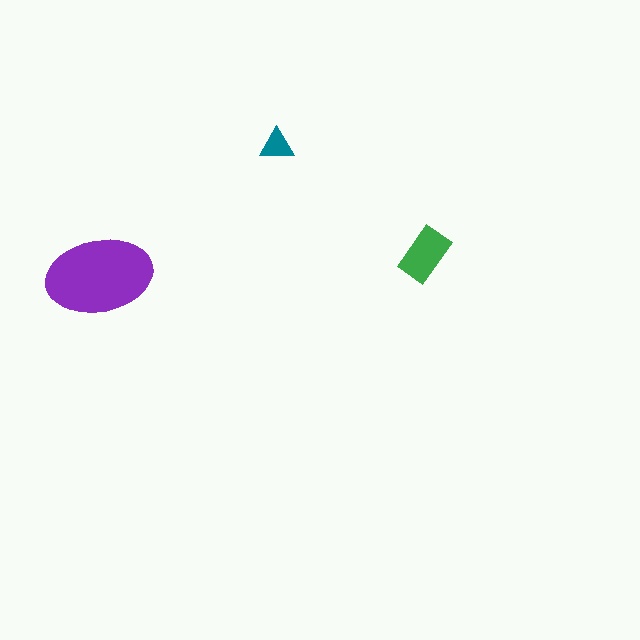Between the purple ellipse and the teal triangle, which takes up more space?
The purple ellipse.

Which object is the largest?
The purple ellipse.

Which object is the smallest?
The teal triangle.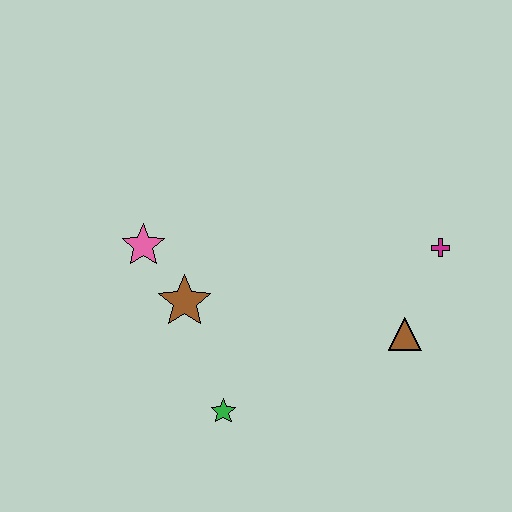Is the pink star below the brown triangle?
No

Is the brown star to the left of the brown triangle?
Yes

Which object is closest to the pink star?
The brown star is closest to the pink star.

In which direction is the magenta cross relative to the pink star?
The magenta cross is to the right of the pink star.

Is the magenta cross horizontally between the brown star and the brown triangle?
No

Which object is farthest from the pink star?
The magenta cross is farthest from the pink star.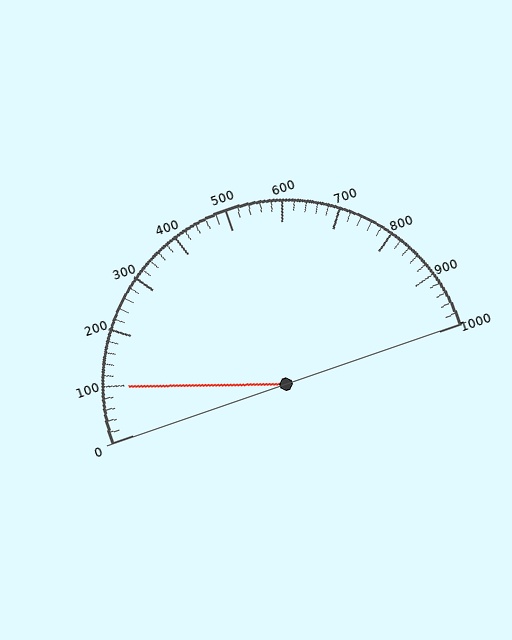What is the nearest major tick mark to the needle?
The nearest major tick mark is 100.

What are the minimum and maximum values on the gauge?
The gauge ranges from 0 to 1000.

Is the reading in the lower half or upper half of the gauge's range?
The reading is in the lower half of the range (0 to 1000).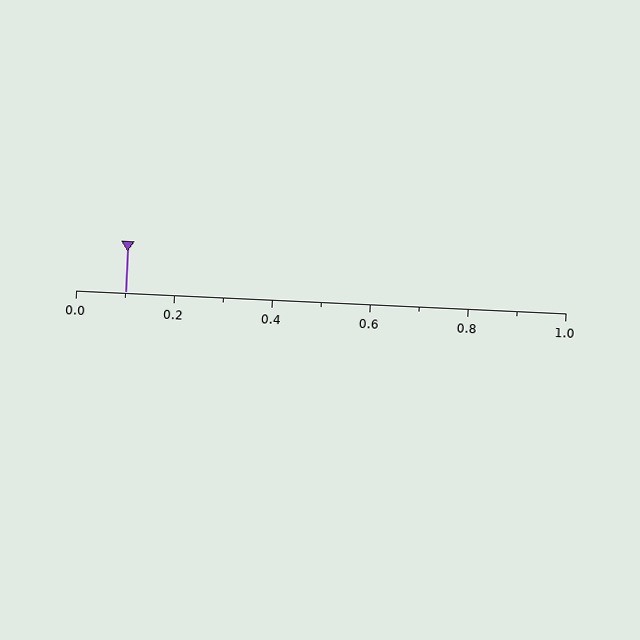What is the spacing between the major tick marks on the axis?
The major ticks are spaced 0.2 apart.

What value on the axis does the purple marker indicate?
The marker indicates approximately 0.1.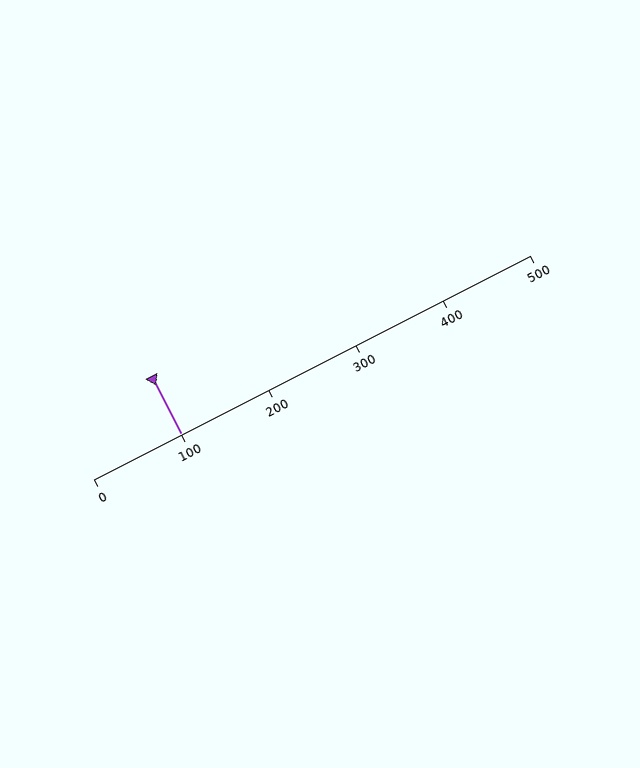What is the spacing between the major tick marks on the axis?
The major ticks are spaced 100 apart.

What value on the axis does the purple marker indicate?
The marker indicates approximately 100.